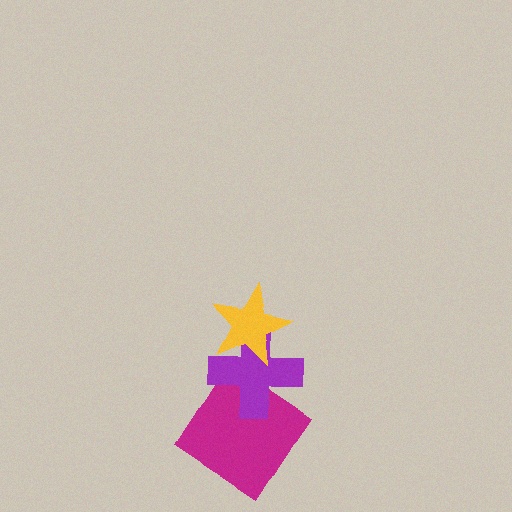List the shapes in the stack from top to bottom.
From top to bottom: the yellow star, the purple cross, the magenta diamond.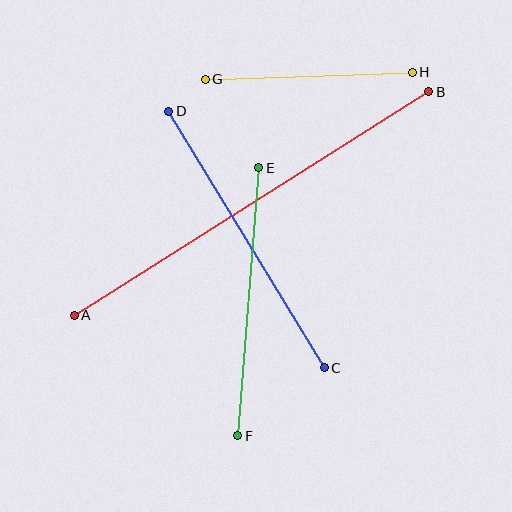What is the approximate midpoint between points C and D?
The midpoint is at approximately (246, 239) pixels.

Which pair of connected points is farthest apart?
Points A and B are farthest apart.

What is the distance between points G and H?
The distance is approximately 207 pixels.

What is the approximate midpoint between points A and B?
The midpoint is at approximately (252, 203) pixels.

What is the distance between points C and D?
The distance is approximately 300 pixels.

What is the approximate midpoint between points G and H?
The midpoint is at approximately (309, 76) pixels.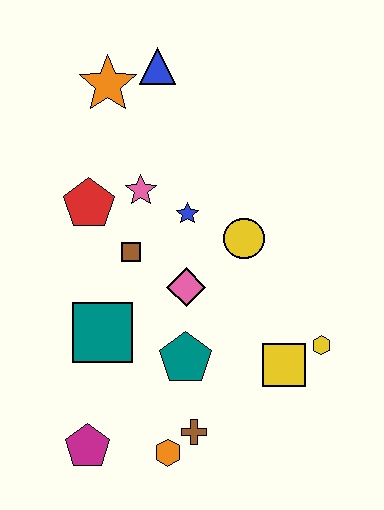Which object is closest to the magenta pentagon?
The orange hexagon is closest to the magenta pentagon.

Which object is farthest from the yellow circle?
The magenta pentagon is farthest from the yellow circle.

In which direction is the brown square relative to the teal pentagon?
The brown square is above the teal pentagon.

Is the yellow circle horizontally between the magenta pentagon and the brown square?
No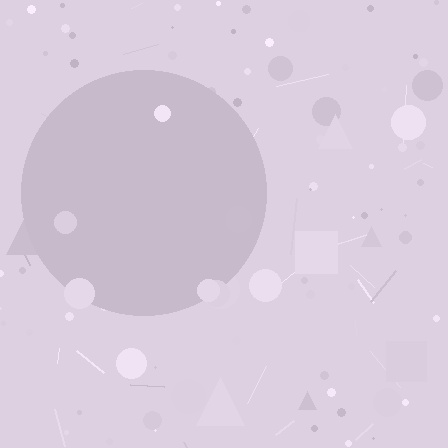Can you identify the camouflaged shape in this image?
The camouflaged shape is a circle.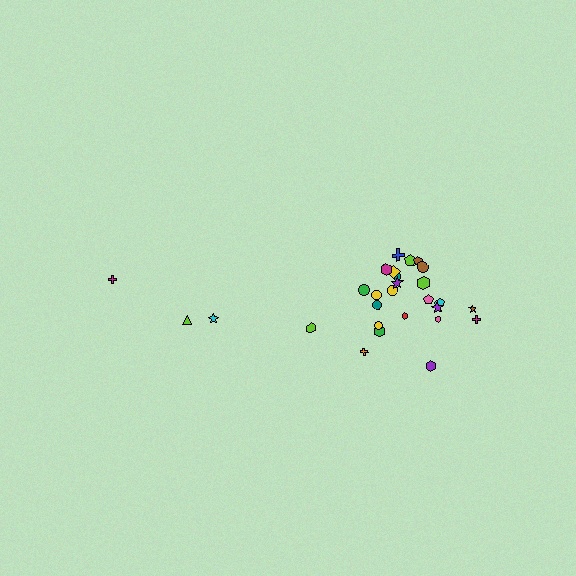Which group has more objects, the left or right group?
The right group.